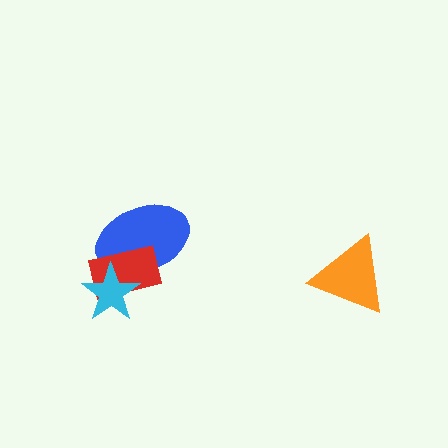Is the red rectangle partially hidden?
Yes, it is partially covered by another shape.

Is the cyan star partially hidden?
No, no other shape covers it.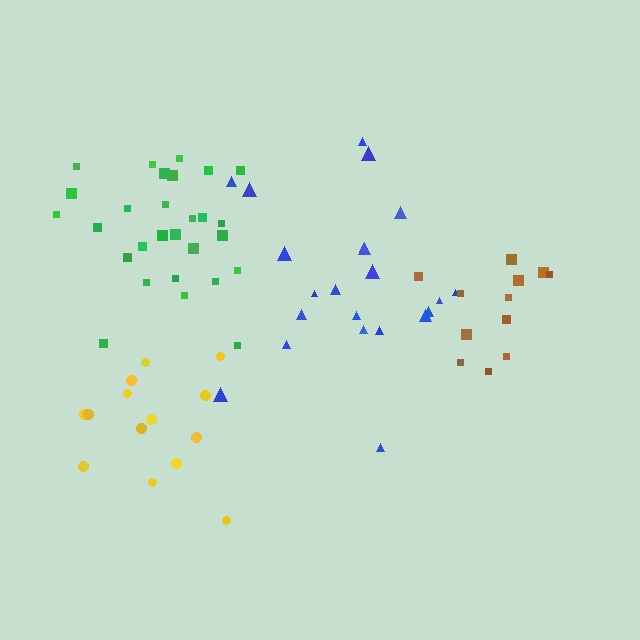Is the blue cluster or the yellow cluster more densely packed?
Blue.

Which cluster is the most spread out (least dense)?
Yellow.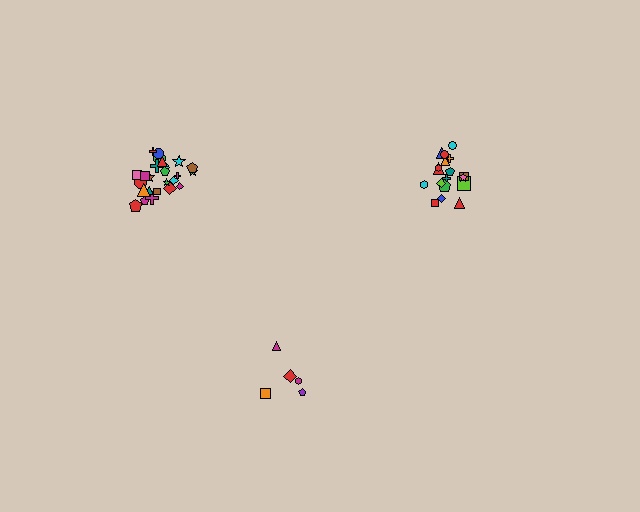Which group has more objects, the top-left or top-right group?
The top-left group.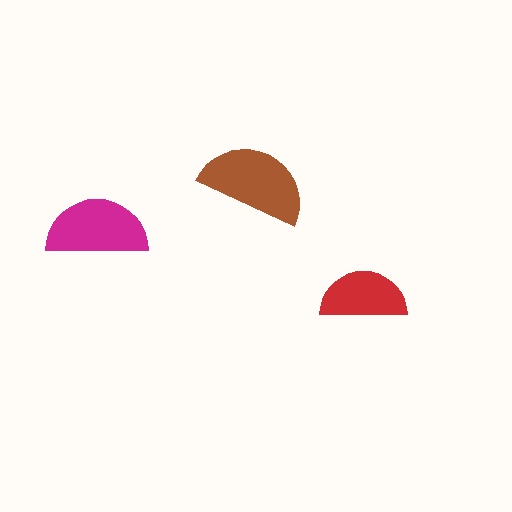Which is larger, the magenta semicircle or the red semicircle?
The magenta one.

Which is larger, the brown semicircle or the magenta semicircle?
The brown one.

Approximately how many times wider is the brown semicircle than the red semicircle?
About 1.5 times wider.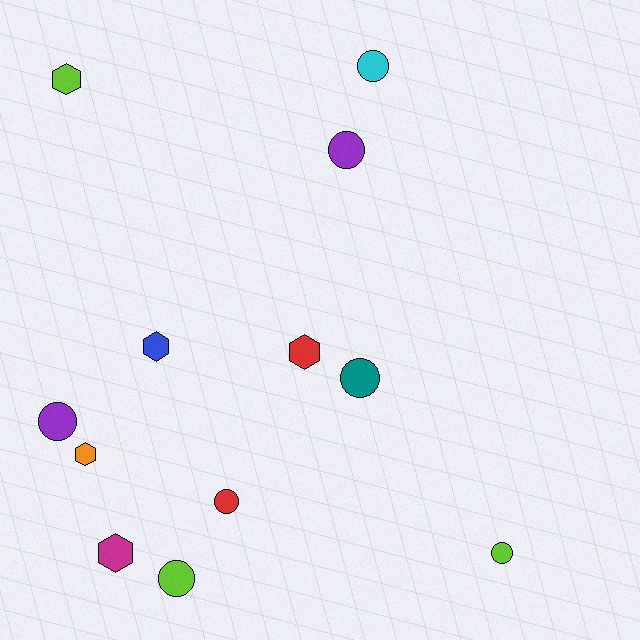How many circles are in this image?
There are 7 circles.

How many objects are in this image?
There are 12 objects.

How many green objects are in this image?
There are no green objects.